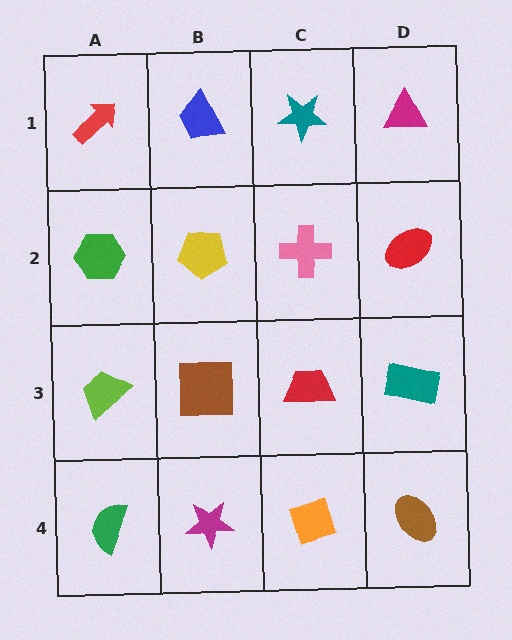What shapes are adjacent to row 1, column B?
A yellow pentagon (row 2, column B), a red arrow (row 1, column A), a teal star (row 1, column C).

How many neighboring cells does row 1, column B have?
3.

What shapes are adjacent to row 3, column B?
A yellow pentagon (row 2, column B), a magenta star (row 4, column B), a lime trapezoid (row 3, column A), a red trapezoid (row 3, column C).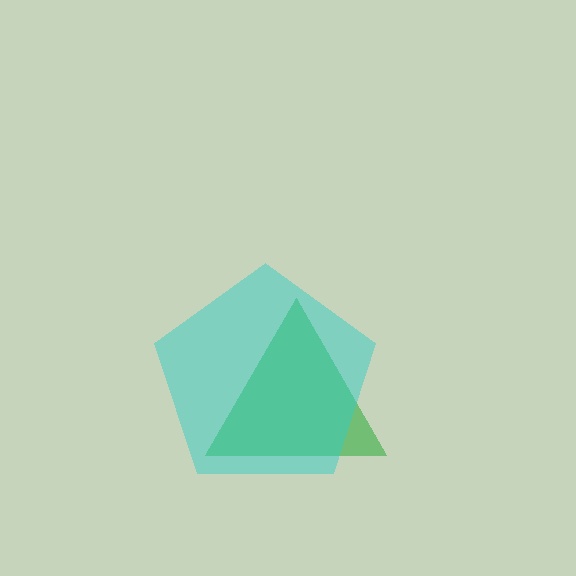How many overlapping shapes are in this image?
There are 2 overlapping shapes in the image.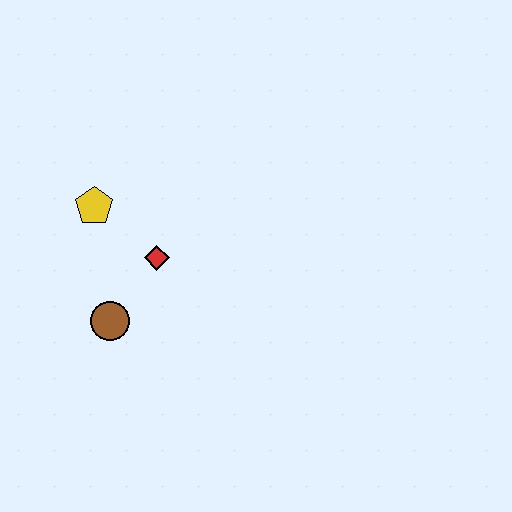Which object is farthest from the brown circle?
The yellow pentagon is farthest from the brown circle.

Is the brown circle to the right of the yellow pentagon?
Yes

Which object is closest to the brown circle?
The red diamond is closest to the brown circle.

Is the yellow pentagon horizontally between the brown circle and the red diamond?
No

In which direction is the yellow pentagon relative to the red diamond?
The yellow pentagon is to the left of the red diamond.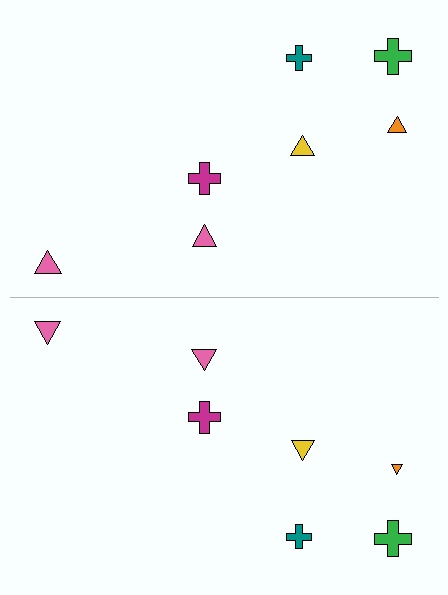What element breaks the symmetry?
The orange triangle on the bottom side has a different size than its mirror counterpart.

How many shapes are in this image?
There are 14 shapes in this image.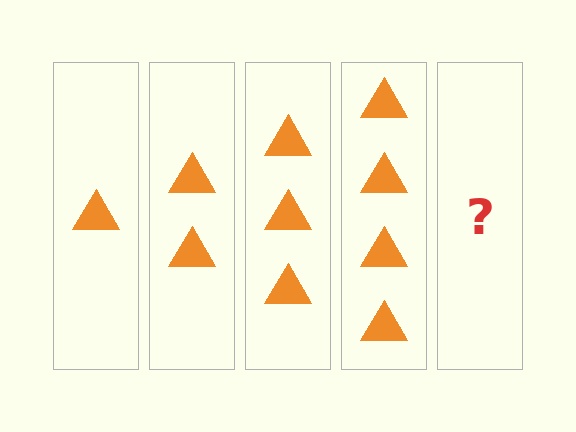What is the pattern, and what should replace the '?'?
The pattern is that each step adds one more triangle. The '?' should be 5 triangles.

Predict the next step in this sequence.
The next step is 5 triangles.